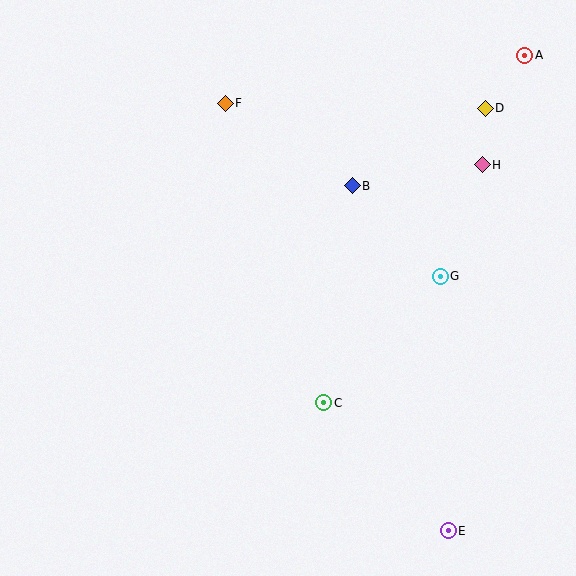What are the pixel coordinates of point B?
Point B is at (352, 186).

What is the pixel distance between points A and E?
The distance between A and E is 482 pixels.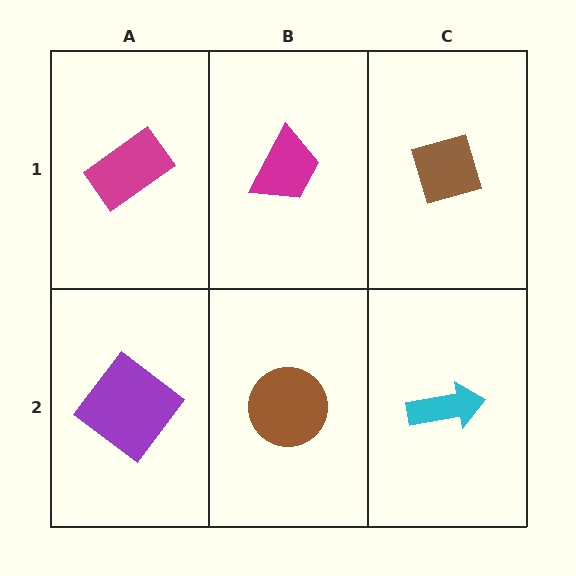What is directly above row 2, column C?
A brown diamond.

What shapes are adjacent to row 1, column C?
A cyan arrow (row 2, column C), a magenta trapezoid (row 1, column B).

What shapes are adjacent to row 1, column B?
A brown circle (row 2, column B), a magenta rectangle (row 1, column A), a brown diamond (row 1, column C).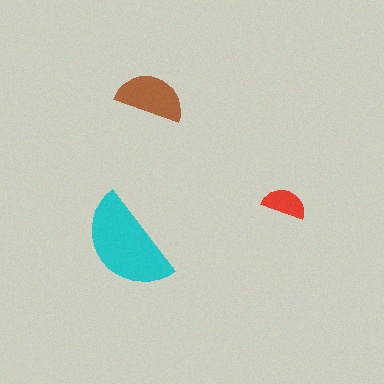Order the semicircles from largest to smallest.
the cyan one, the brown one, the red one.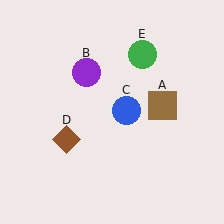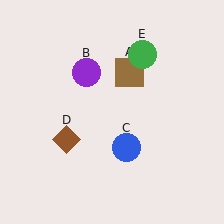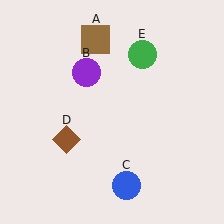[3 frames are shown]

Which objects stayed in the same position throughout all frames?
Purple circle (object B) and brown diamond (object D) and green circle (object E) remained stationary.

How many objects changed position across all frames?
2 objects changed position: brown square (object A), blue circle (object C).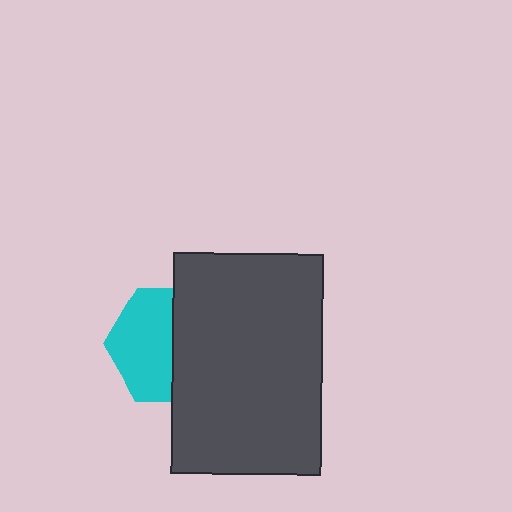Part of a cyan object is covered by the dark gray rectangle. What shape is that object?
It is a hexagon.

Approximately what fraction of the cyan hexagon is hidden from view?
Roughly 46% of the cyan hexagon is hidden behind the dark gray rectangle.